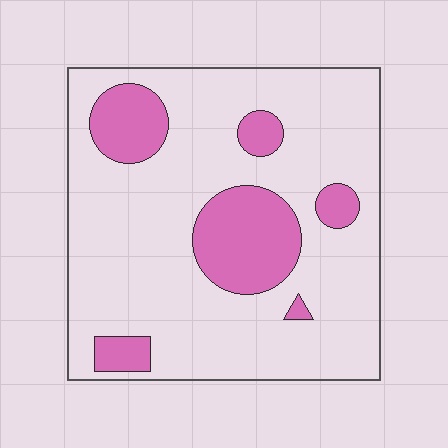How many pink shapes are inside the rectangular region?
6.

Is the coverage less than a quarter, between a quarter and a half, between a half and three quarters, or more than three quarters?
Less than a quarter.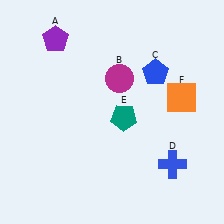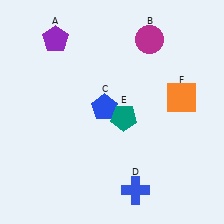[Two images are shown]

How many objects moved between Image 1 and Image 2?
3 objects moved between the two images.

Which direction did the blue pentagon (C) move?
The blue pentagon (C) moved left.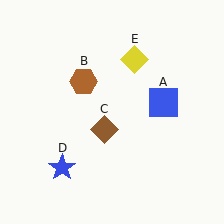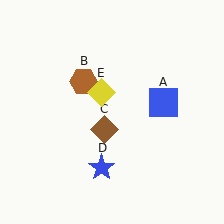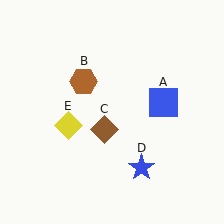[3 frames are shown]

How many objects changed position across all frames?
2 objects changed position: blue star (object D), yellow diamond (object E).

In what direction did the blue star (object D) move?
The blue star (object D) moved right.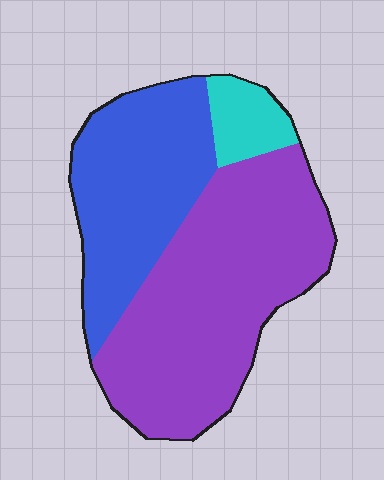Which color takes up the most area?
Purple, at roughly 55%.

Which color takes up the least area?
Cyan, at roughly 10%.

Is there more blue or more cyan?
Blue.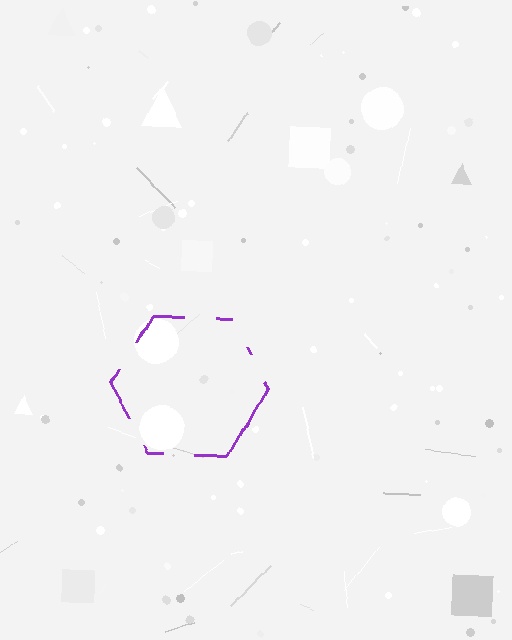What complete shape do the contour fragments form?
The contour fragments form a hexagon.